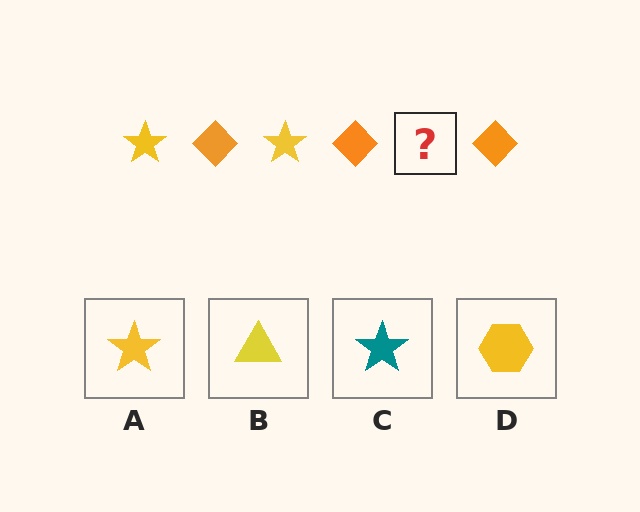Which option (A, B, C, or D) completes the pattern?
A.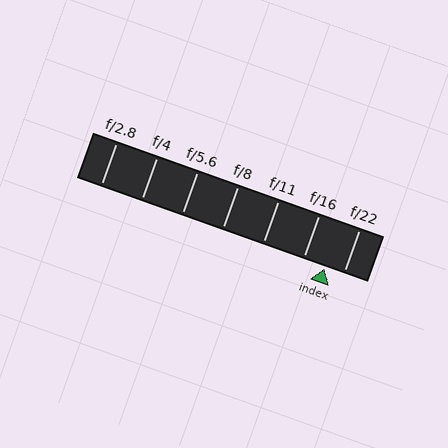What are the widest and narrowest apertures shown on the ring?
The widest aperture shown is f/2.8 and the narrowest is f/22.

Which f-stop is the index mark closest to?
The index mark is closest to f/22.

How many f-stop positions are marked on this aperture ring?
There are 7 f-stop positions marked.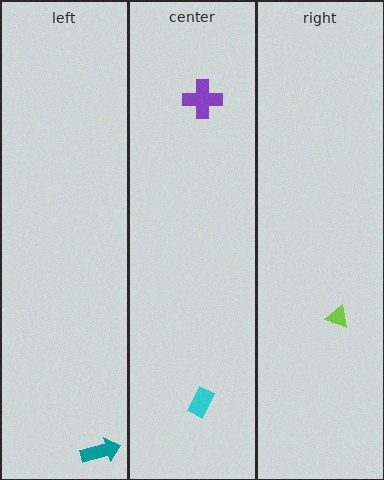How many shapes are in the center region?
2.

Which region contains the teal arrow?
The left region.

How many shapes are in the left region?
1.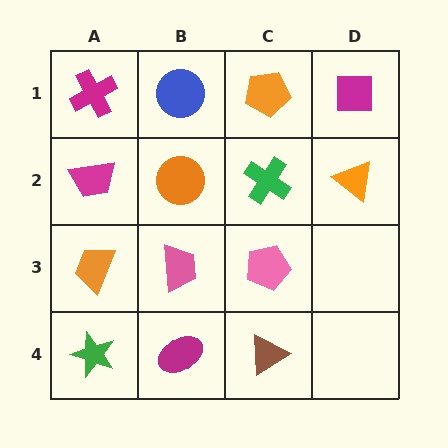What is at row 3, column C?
A pink pentagon.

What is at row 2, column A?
A magenta trapezoid.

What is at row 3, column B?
A pink trapezoid.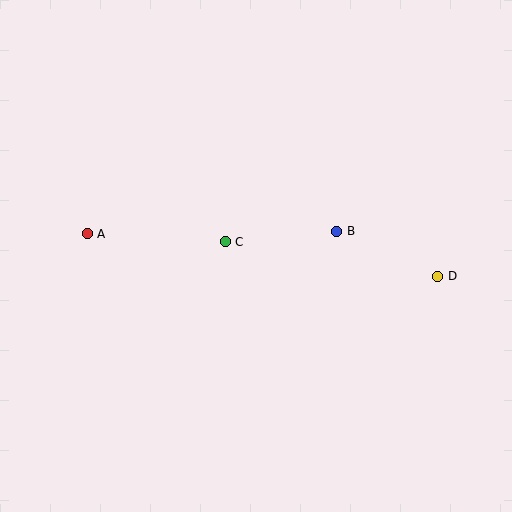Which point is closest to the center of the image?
Point C at (225, 242) is closest to the center.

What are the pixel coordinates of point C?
Point C is at (225, 242).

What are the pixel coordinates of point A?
Point A is at (87, 234).